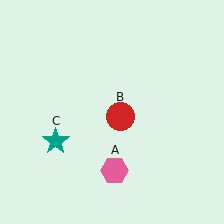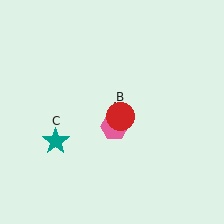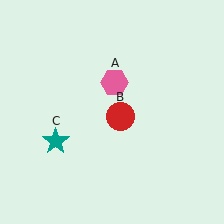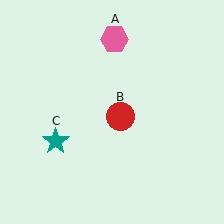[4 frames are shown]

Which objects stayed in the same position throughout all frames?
Red circle (object B) and teal star (object C) remained stationary.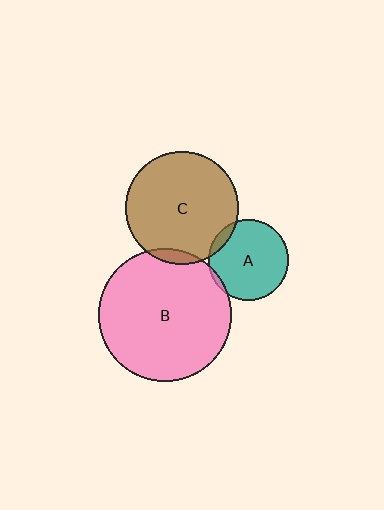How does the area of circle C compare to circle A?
Approximately 2.0 times.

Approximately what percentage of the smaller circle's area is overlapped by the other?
Approximately 10%.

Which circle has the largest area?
Circle B (pink).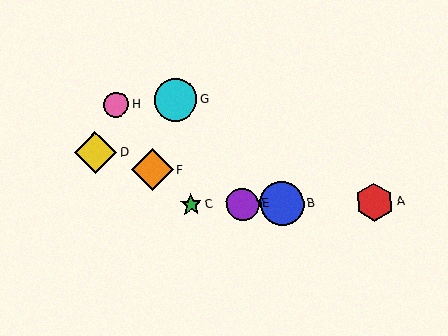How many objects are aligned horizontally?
4 objects (A, B, C, E) are aligned horizontally.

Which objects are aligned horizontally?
Objects A, B, C, E are aligned horizontally.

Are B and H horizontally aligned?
No, B is at y≈203 and H is at y≈105.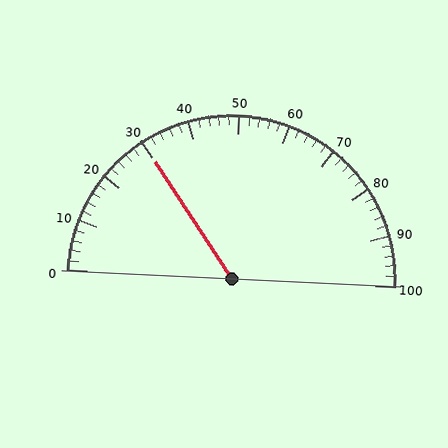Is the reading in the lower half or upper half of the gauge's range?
The reading is in the lower half of the range (0 to 100).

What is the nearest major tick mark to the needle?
The nearest major tick mark is 30.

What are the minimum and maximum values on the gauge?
The gauge ranges from 0 to 100.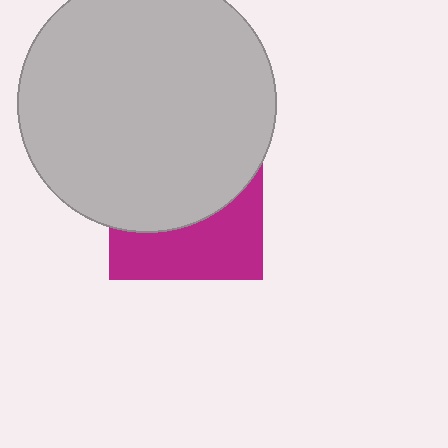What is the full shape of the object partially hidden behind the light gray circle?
The partially hidden object is a magenta square.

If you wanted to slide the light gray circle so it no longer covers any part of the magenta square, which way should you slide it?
Slide it up — that is the most direct way to separate the two shapes.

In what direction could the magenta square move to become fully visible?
The magenta square could move down. That would shift it out from behind the light gray circle entirely.